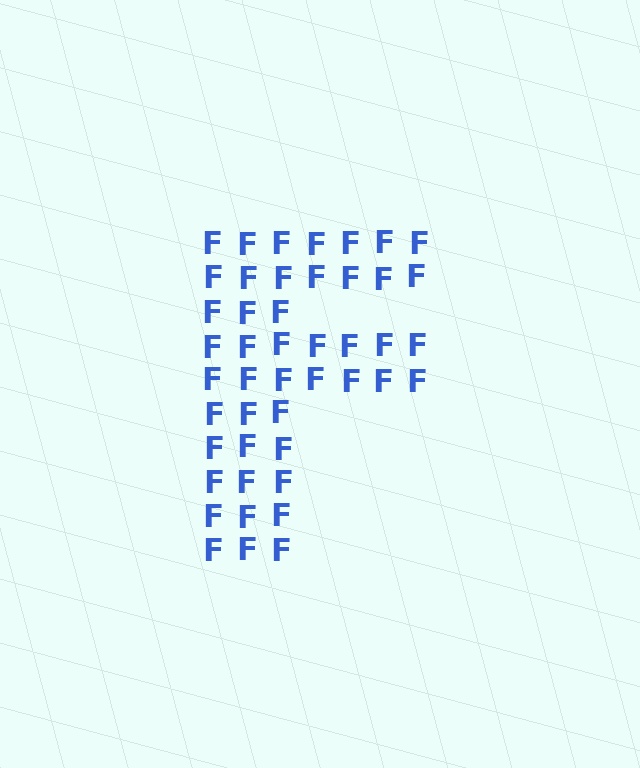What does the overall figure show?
The overall figure shows the letter F.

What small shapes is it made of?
It is made of small letter F's.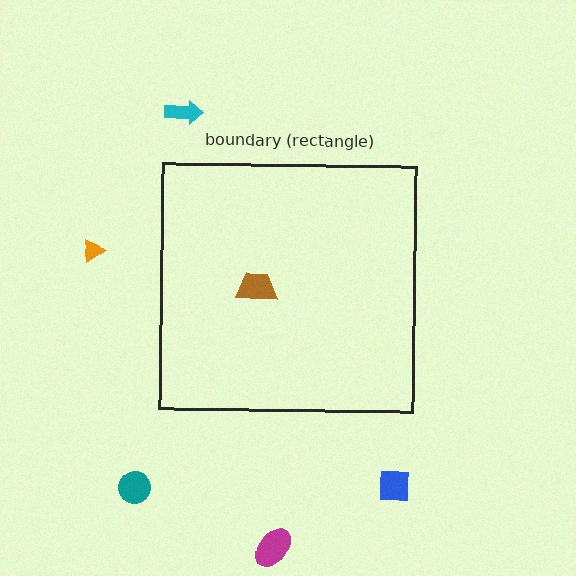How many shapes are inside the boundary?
1 inside, 5 outside.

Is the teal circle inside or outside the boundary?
Outside.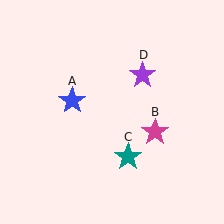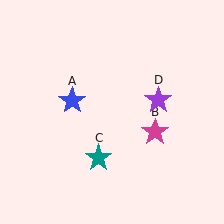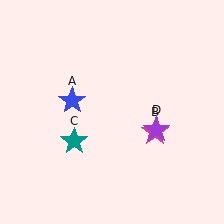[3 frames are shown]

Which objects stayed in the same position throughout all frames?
Blue star (object A) and magenta star (object B) remained stationary.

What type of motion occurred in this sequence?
The teal star (object C), purple star (object D) rotated clockwise around the center of the scene.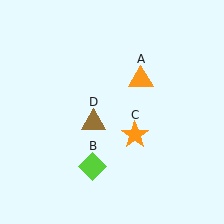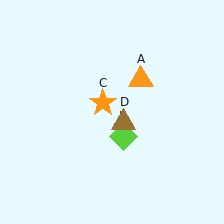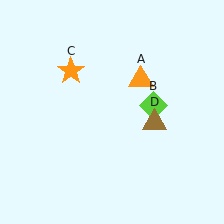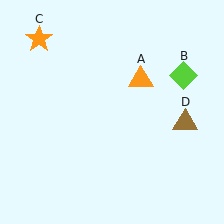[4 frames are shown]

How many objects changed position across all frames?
3 objects changed position: lime diamond (object B), orange star (object C), brown triangle (object D).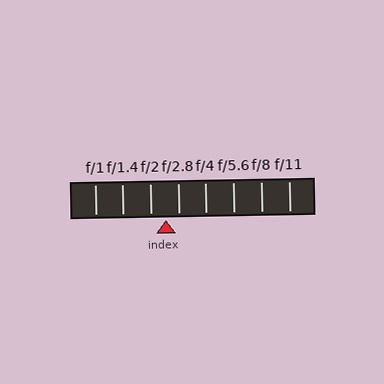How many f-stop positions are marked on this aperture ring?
There are 8 f-stop positions marked.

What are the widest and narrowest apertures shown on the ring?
The widest aperture shown is f/1 and the narrowest is f/11.